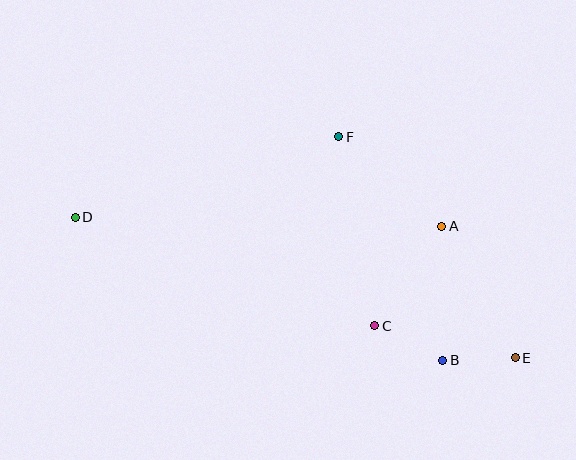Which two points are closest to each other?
Points B and E are closest to each other.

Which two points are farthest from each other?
Points D and E are farthest from each other.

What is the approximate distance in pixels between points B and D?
The distance between B and D is approximately 394 pixels.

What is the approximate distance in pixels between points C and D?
The distance between C and D is approximately 319 pixels.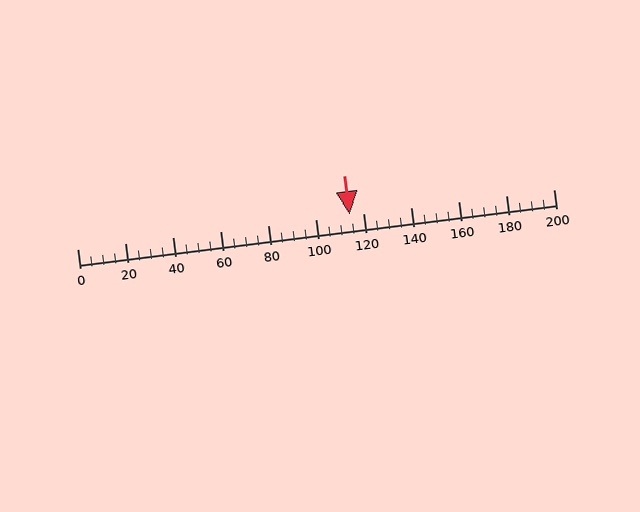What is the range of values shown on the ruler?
The ruler shows values from 0 to 200.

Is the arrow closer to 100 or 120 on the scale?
The arrow is closer to 120.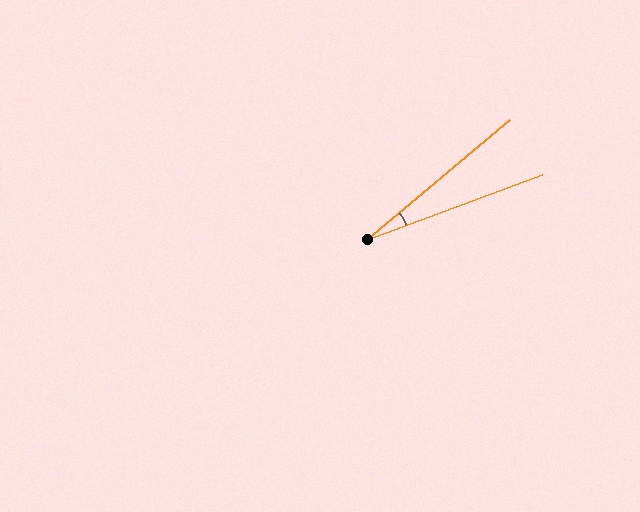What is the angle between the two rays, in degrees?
Approximately 20 degrees.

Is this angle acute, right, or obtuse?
It is acute.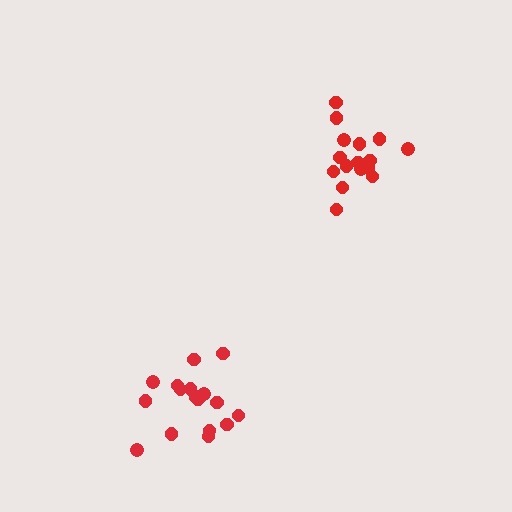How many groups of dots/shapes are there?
There are 2 groups.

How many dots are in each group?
Group 1: 17 dots, Group 2: 17 dots (34 total).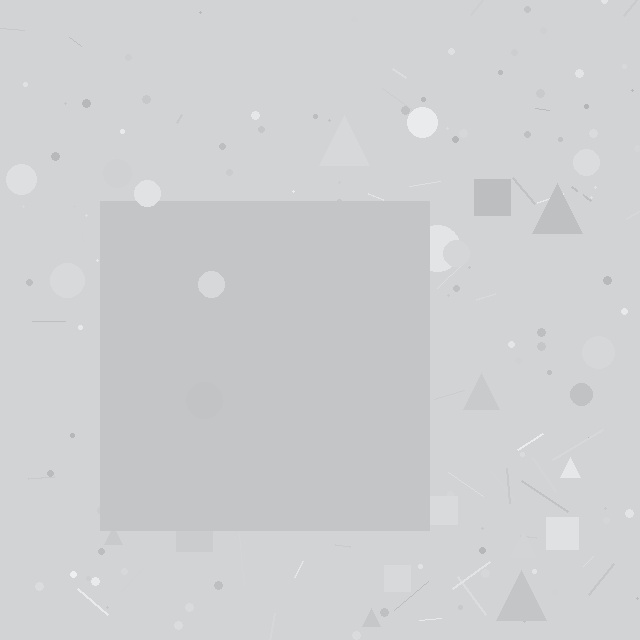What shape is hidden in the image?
A square is hidden in the image.